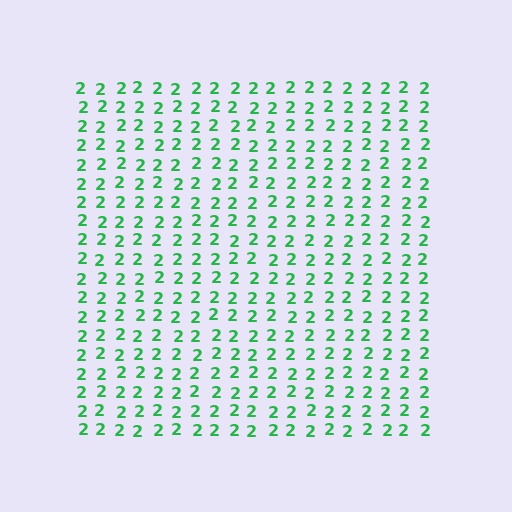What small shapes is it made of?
It is made of small digit 2's.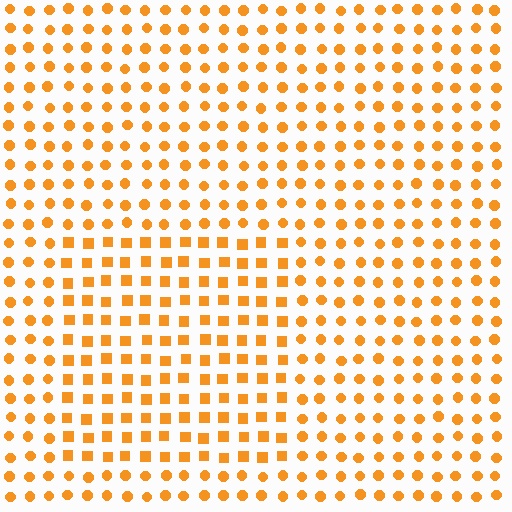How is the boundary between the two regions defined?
The boundary is defined by a change in element shape: squares inside vs. circles outside. All elements share the same color and spacing.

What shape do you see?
I see a rectangle.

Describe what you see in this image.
The image is filled with small orange elements arranged in a uniform grid. A rectangle-shaped region contains squares, while the surrounding area contains circles. The boundary is defined purely by the change in element shape.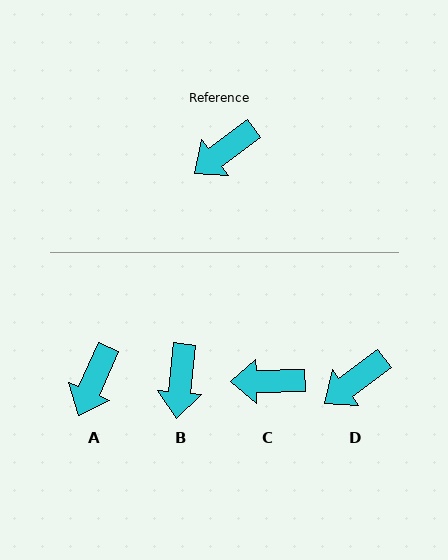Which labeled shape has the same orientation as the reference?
D.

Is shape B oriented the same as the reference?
No, it is off by about 48 degrees.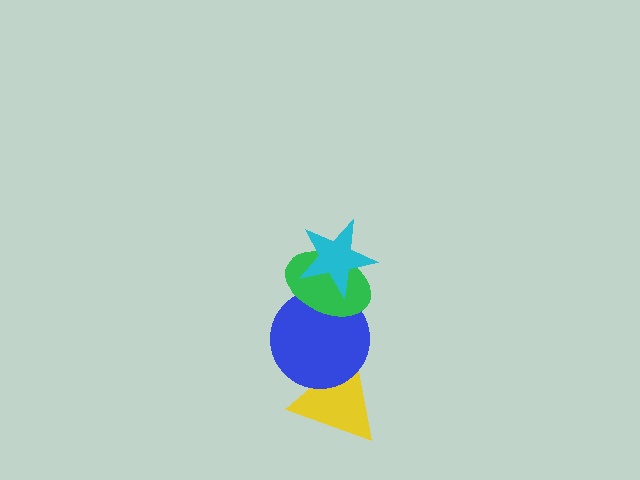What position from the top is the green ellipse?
The green ellipse is 2nd from the top.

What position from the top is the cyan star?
The cyan star is 1st from the top.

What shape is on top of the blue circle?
The green ellipse is on top of the blue circle.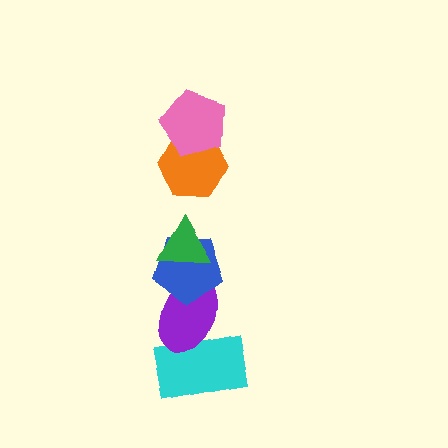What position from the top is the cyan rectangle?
The cyan rectangle is 6th from the top.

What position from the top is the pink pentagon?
The pink pentagon is 1st from the top.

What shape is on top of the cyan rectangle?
The purple ellipse is on top of the cyan rectangle.